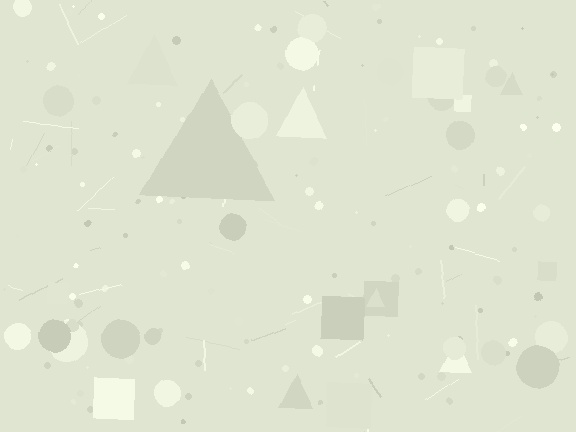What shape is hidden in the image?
A triangle is hidden in the image.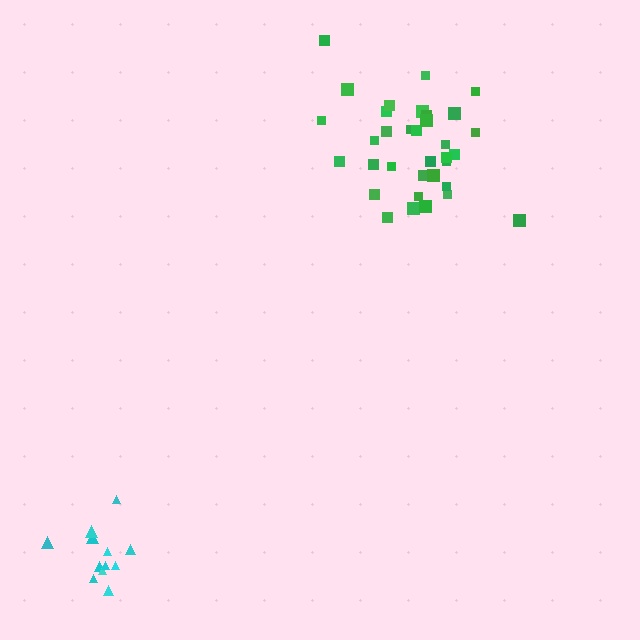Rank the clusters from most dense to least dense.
cyan, green.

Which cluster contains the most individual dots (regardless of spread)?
Green (34).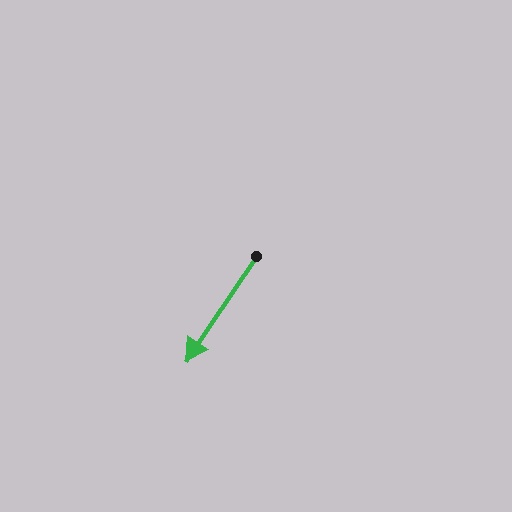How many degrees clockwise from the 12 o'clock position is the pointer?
Approximately 214 degrees.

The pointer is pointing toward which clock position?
Roughly 7 o'clock.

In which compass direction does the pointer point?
Southwest.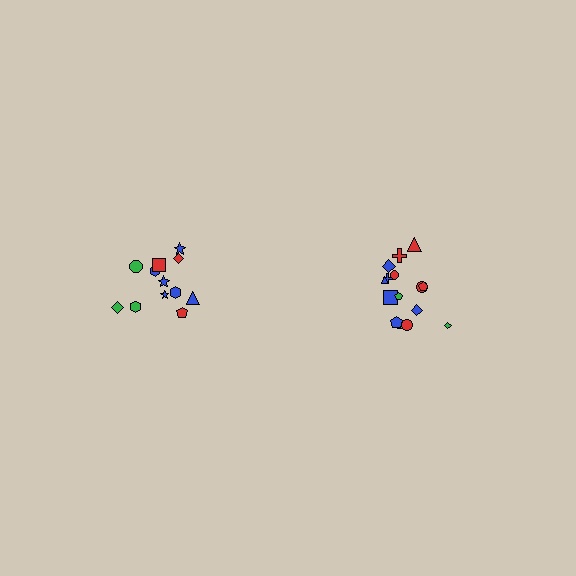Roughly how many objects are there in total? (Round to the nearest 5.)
Roughly 25 objects in total.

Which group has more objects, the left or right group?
The right group.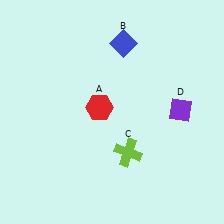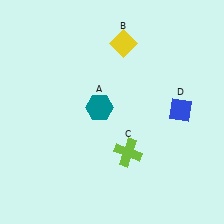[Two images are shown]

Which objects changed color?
A changed from red to teal. B changed from blue to yellow. D changed from purple to blue.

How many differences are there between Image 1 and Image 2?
There are 3 differences between the two images.